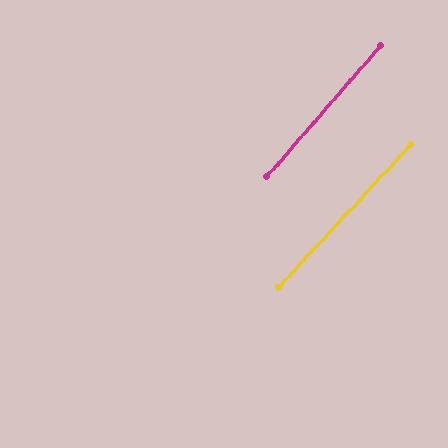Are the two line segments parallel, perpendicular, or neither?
Parallel — their directions differ by only 1.9°.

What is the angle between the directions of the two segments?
Approximately 2 degrees.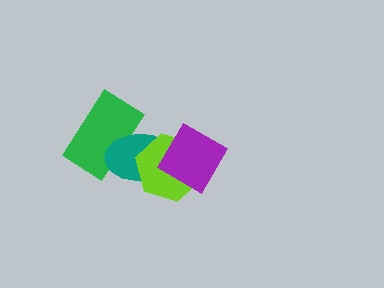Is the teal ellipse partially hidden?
Yes, it is partially covered by another shape.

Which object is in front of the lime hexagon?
The purple diamond is in front of the lime hexagon.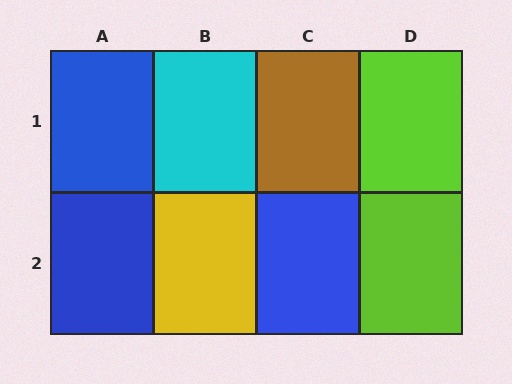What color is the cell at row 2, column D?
Lime.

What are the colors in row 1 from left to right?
Blue, cyan, brown, lime.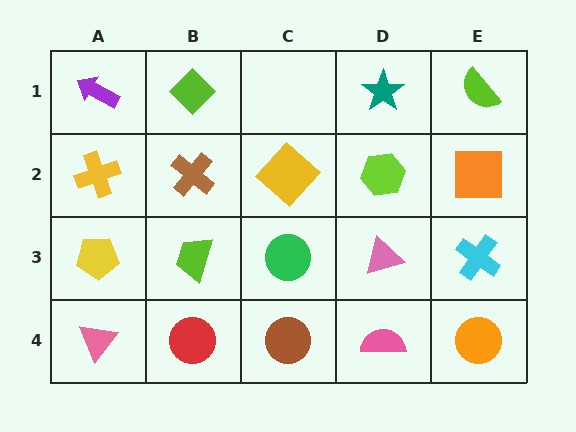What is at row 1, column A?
A purple arrow.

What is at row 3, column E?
A cyan cross.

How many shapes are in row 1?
4 shapes.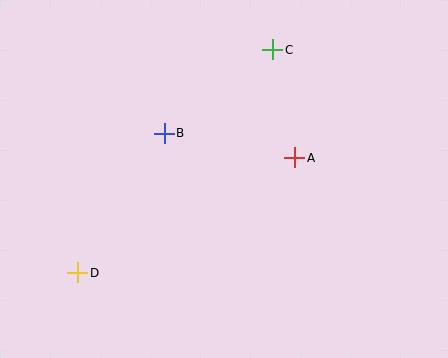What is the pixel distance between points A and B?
The distance between A and B is 133 pixels.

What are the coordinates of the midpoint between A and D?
The midpoint between A and D is at (186, 215).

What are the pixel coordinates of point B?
Point B is at (164, 133).